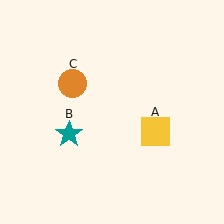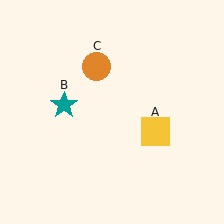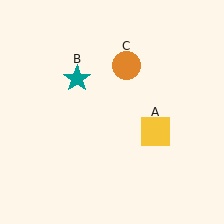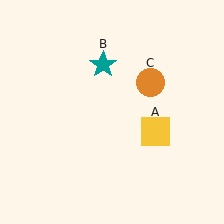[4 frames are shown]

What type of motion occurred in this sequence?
The teal star (object B), orange circle (object C) rotated clockwise around the center of the scene.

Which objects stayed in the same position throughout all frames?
Yellow square (object A) remained stationary.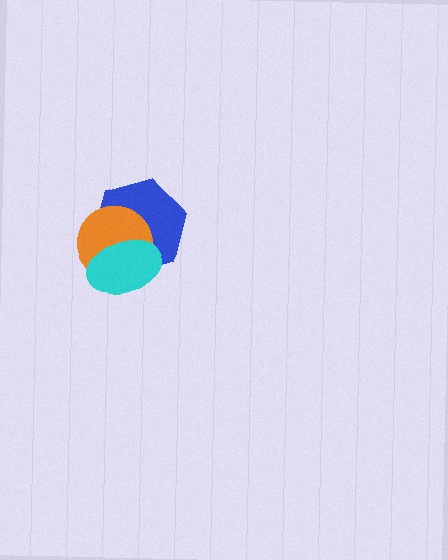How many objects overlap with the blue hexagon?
2 objects overlap with the blue hexagon.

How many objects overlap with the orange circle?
2 objects overlap with the orange circle.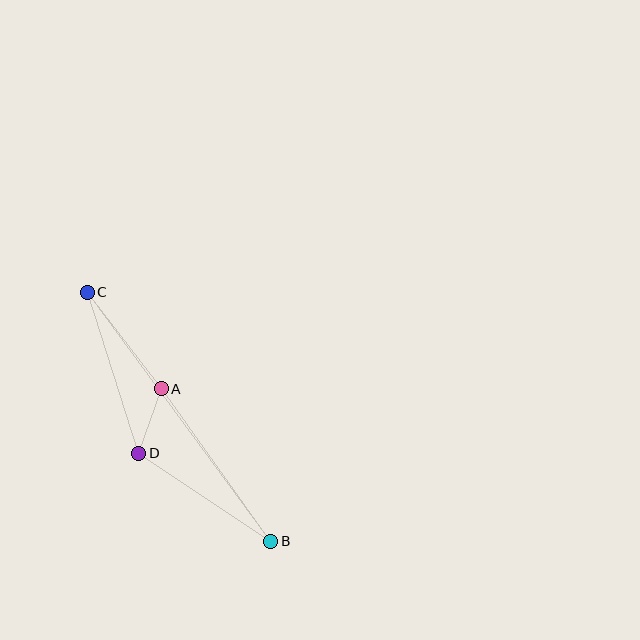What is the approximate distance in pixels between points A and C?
The distance between A and C is approximately 122 pixels.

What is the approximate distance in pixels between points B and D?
The distance between B and D is approximately 159 pixels.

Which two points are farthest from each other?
Points B and C are farthest from each other.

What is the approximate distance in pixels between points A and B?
The distance between A and B is approximately 188 pixels.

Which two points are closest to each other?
Points A and D are closest to each other.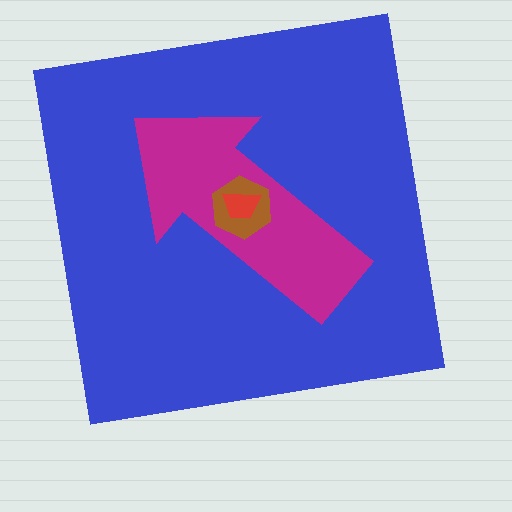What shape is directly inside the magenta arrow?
The brown hexagon.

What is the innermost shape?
The red trapezoid.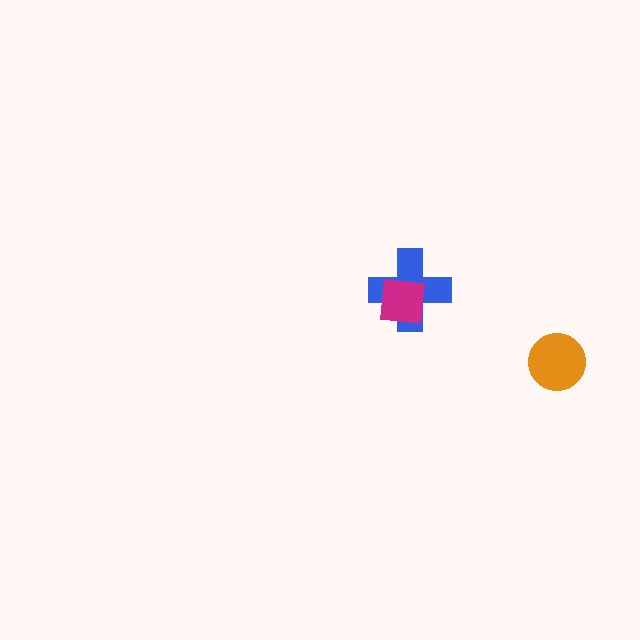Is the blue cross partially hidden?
Yes, it is partially covered by another shape.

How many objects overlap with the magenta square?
1 object overlaps with the magenta square.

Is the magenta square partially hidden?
No, no other shape covers it.